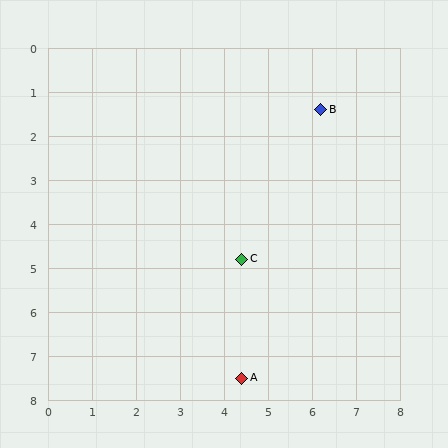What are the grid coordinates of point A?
Point A is at approximately (4.4, 7.5).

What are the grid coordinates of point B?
Point B is at approximately (6.2, 1.4).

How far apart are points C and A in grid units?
Points C and A are about 2.7 grid units apart.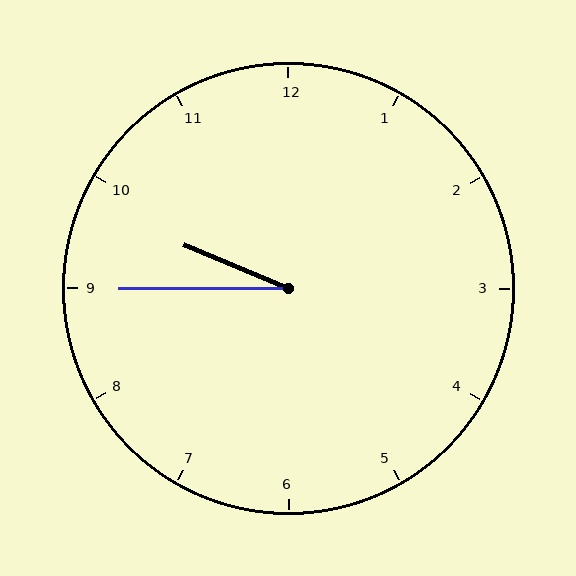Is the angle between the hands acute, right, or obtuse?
It is acute.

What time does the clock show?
9:45.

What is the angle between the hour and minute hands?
Approximately 22 degrees.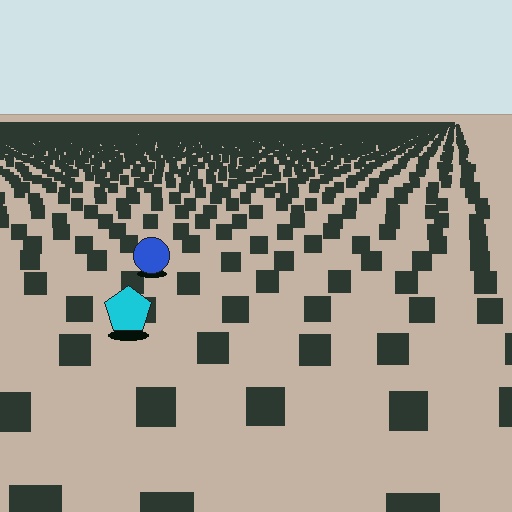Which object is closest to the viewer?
The cyan pentagon is closest. The texture marks near it are larger and more spread out.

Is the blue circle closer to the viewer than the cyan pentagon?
No. The cyan pentagon is closer — you can tell from the texture gradient: the ground texture is coarser near it.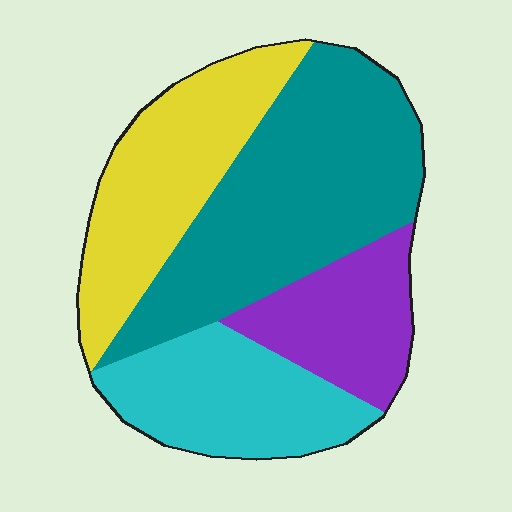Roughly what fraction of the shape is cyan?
Cyan takes up about one fifth (1/5) of the shape.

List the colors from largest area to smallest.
From largest to smallest: teal, yellow, cyan, purple.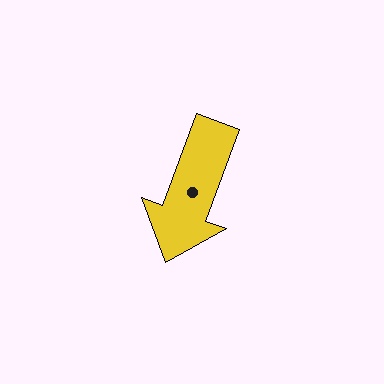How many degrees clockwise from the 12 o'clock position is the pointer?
Approximately 200 degrees.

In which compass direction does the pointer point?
South.